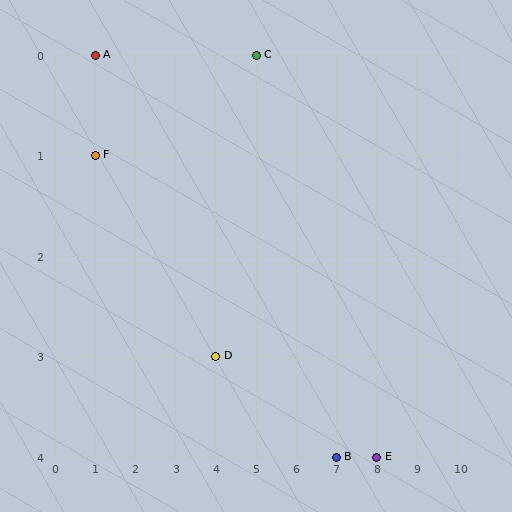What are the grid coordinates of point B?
Point B is at grid coordinates (7, 4).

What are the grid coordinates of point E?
Point E is at grid coordinates (8, 4).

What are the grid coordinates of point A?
Point A is at grid coordinates (1, 0).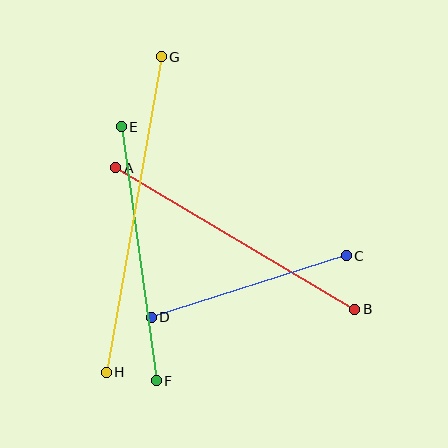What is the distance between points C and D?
The distance is approximately 204 pixels.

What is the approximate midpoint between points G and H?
The midpoint is at approximately (134, 215) pixels.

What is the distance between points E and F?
The distance is approximately 256 pixels.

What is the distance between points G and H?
The distance is approximately 320 pixels.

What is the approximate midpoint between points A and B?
The midpoint is at approximately (235, 239) pixels.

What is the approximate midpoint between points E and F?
The midpoint is at approximately (139, 254) pixels.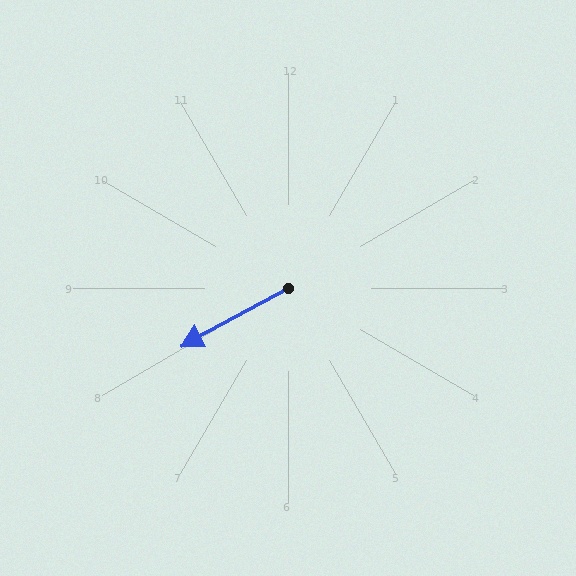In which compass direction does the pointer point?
Southwest.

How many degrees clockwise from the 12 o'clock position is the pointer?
Approximately 242 degrees.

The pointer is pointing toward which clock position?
Roughly 8 o'clock.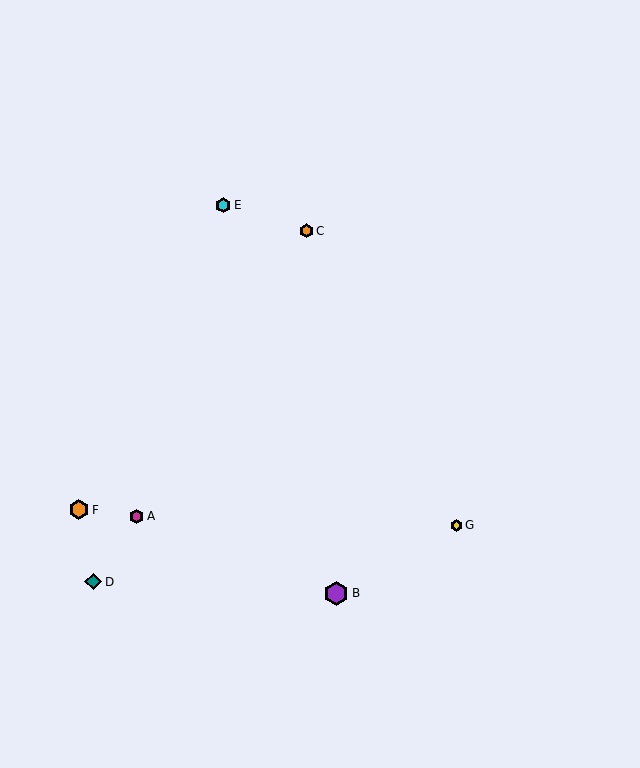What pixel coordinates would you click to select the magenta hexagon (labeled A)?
Click at (137, 516) to select the magenta hexagon A.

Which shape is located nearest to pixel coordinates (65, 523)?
The orange hexagon (labeled F) at (79, 510) is nearest to that location.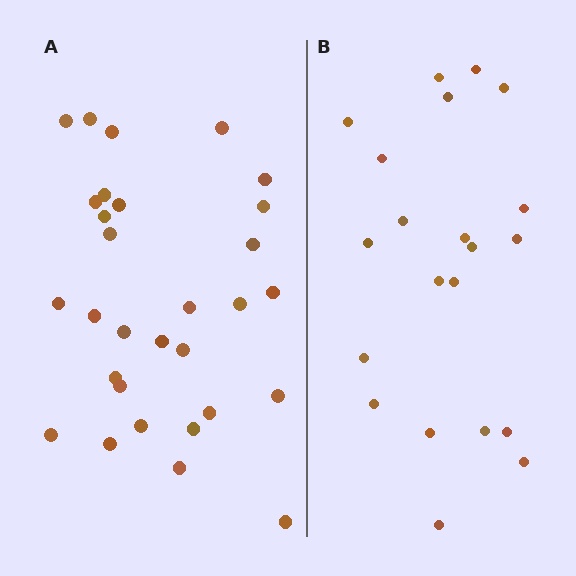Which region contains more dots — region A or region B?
Region A (the left region) has more dots.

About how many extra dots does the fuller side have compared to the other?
Region A has roughly 8 or so more dots than region B.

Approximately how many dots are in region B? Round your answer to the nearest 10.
About 20 dots. (The exact count is 21, which rounds to 20.)